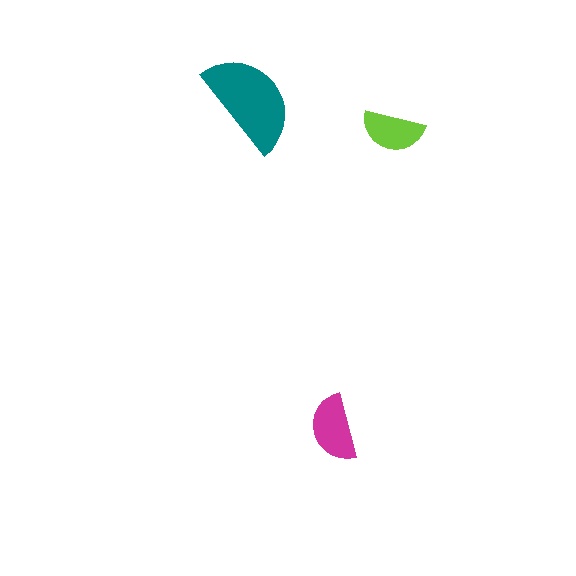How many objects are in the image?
There are 3 objects in the image.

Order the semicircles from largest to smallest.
the teal one, the magenta one, the lime one.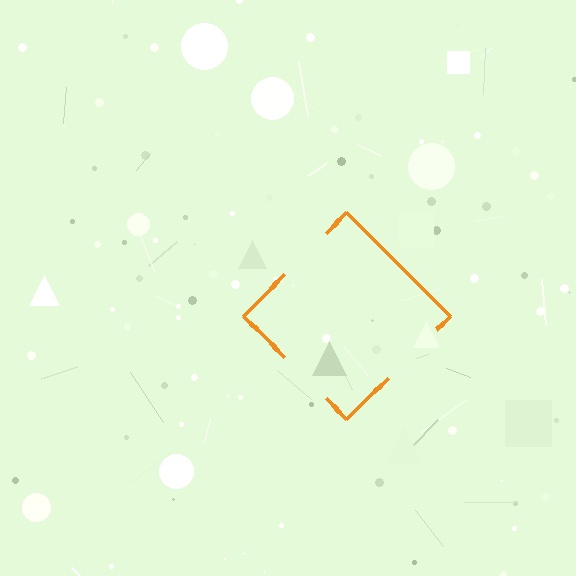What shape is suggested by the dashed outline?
The dashed outline suggests a diamond.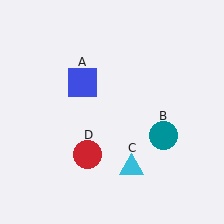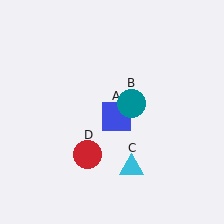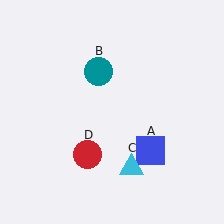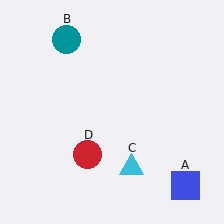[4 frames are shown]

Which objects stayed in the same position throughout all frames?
Cyan triangle (object C) and red circle (object D) remained stationary.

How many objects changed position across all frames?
2 objects changed position: blue square (object A), teal circle (object B).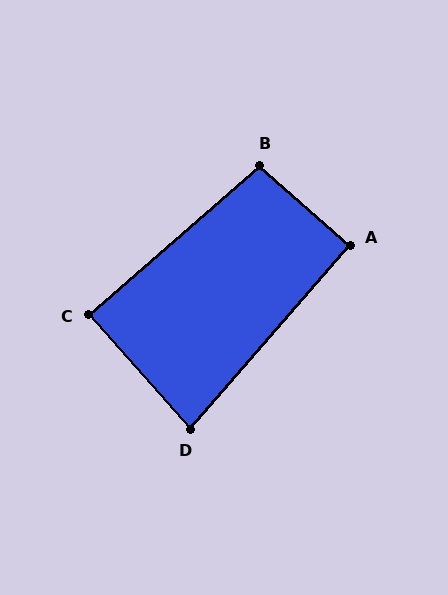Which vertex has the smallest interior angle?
D, at approximately 83 degrees.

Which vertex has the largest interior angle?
B, at approximately 97 degrees.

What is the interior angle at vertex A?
Approximately 90 degrees (approximately right).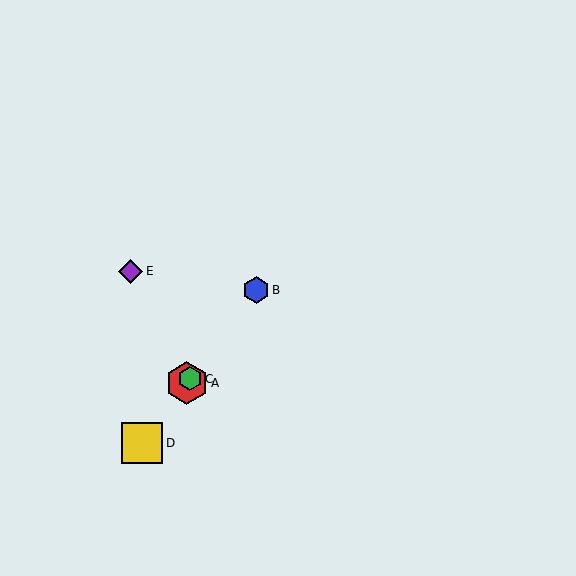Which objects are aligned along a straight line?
Objects A, B, C, D are aligned along a straight line.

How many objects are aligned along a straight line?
4 objects (A, B, C, D) are aligned along a straight line.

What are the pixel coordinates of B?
Object B is at (256, 290).